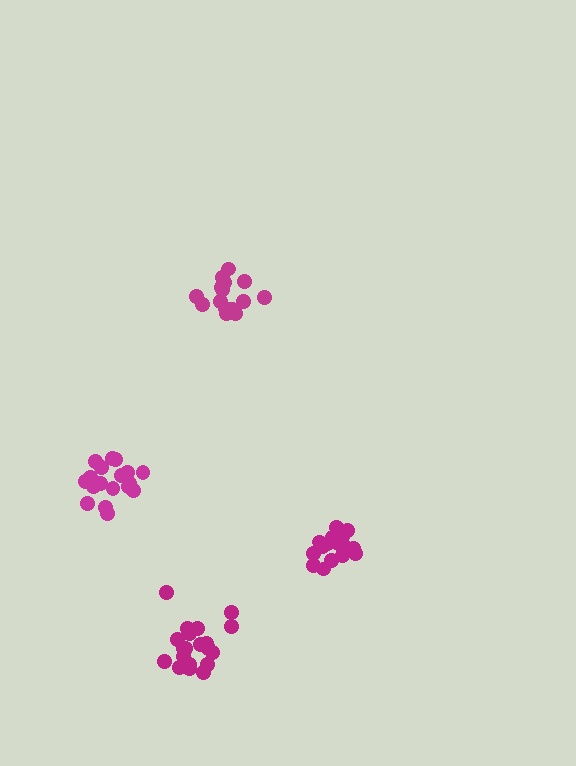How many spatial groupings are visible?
There are 4 spatial groupings.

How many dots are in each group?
Group 1: 16 dots, Group 2: 18 dots, Group 3: 18 dots, Group 4: 21 dots (73 total).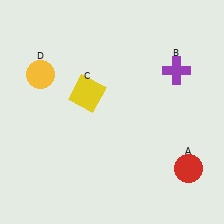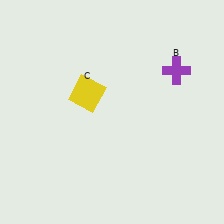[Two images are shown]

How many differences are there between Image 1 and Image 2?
There are 2 differences between the two images.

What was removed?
The red circle (A), the yellow circle (D) were removed in Image 2.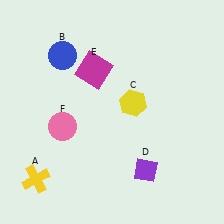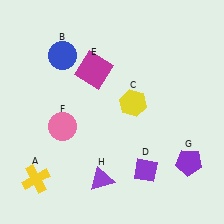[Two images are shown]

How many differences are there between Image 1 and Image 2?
There are 2 differences between the two images.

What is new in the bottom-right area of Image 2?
A purple pentagon (G) was added in the bottom-right area of Image 2.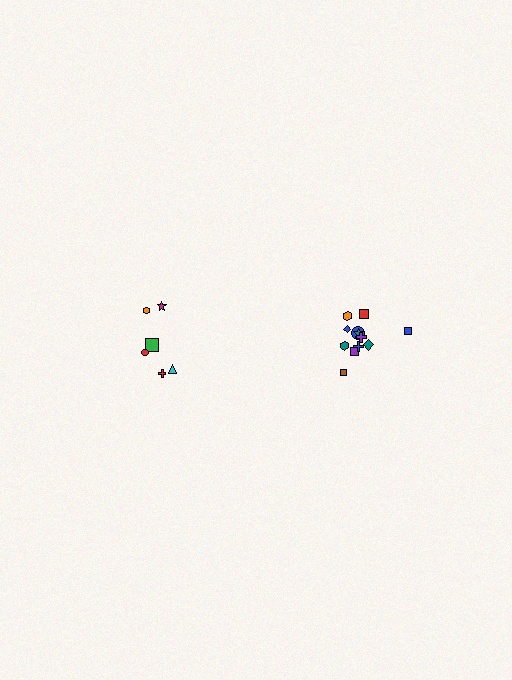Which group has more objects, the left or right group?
The right group.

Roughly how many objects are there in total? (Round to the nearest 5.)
Roughly 20 objects in total.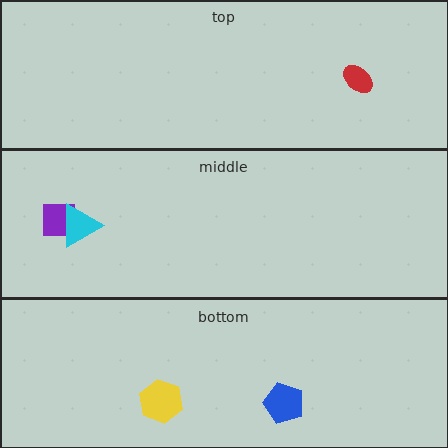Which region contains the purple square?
The middle region.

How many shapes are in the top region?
1.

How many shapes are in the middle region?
2.